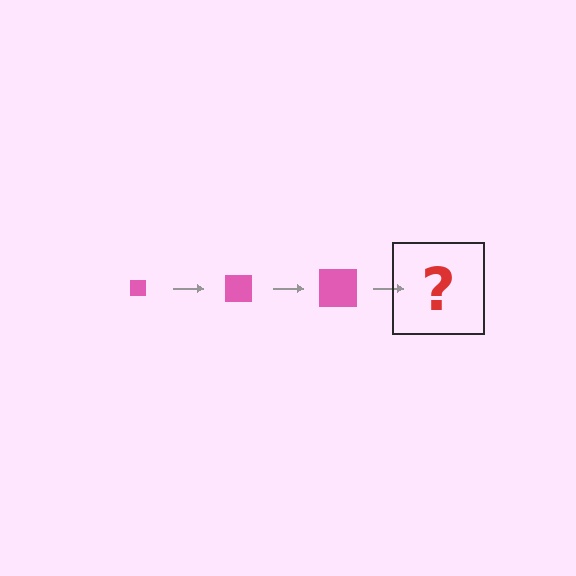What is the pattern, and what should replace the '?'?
The pattern is that the square gets progressively larger each step. The '?' should be a pink square, larger than the previous one.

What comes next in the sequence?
The next element should be a pink square, larger than the previous one.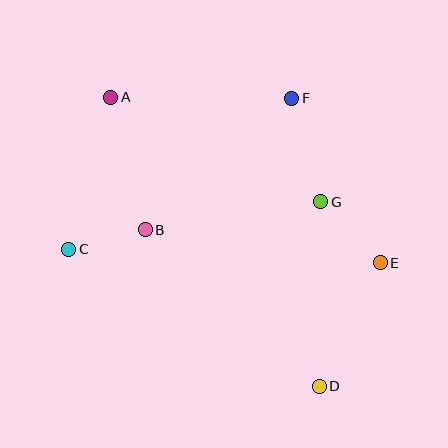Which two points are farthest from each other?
Points A and D are farthest from each other.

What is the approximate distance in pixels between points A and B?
The distance between A and B is approximately 137 pixels.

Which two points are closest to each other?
Points B and C are closest to each other.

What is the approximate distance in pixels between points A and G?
The distance between A and G is approximately 235 pixels.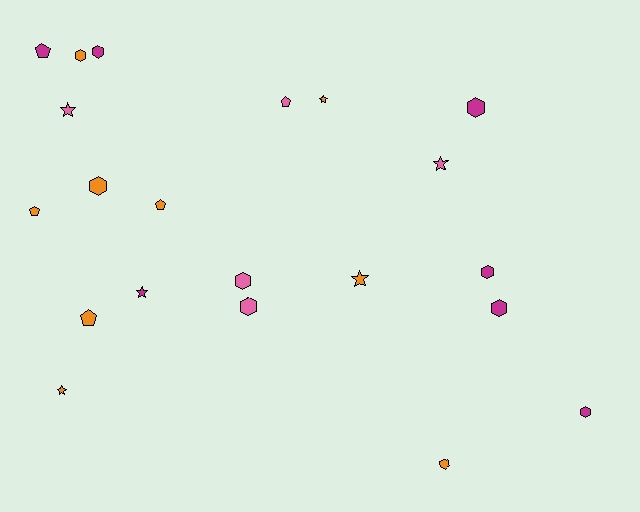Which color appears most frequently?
Orange, with 9 objects.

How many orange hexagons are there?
There are 3 orange hexagons.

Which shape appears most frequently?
Hexagon, with 10 objects.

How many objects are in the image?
There are 21 objects.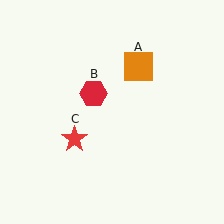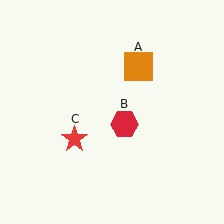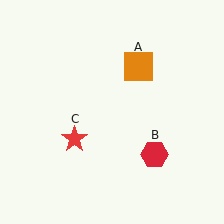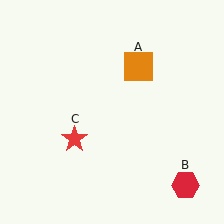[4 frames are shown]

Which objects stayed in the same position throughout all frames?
Orange square (object A) and red star (object C) remained stationary.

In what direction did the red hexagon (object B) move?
The red hexagon (object B) moved down and to the right.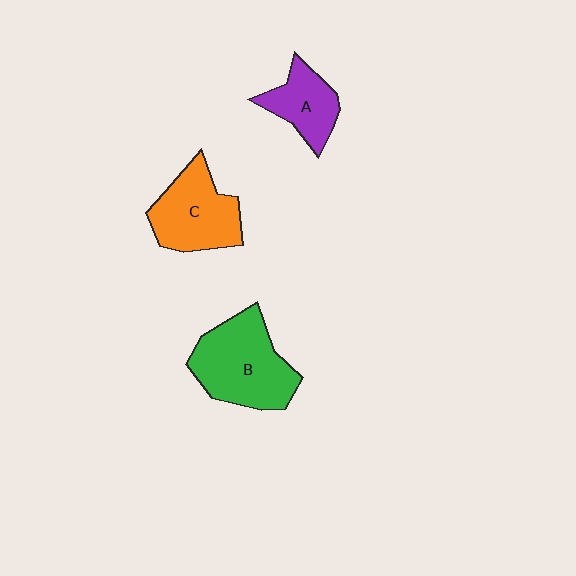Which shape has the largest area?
Shape B (green).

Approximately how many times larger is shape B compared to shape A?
Approximately 1.8 times.